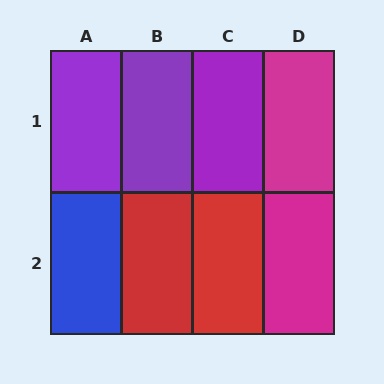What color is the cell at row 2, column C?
Red.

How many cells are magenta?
2 cells are magenta.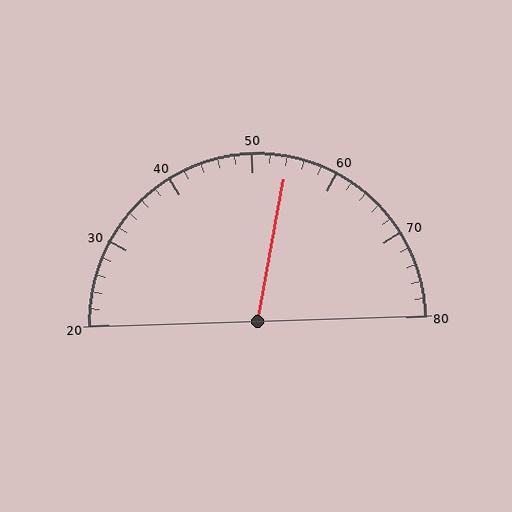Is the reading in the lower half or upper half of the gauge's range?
The reading is in the upper half of the range (20 to 80).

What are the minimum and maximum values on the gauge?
The gauge ranges from 20 to 80.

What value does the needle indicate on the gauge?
The needle indicates approximately 54.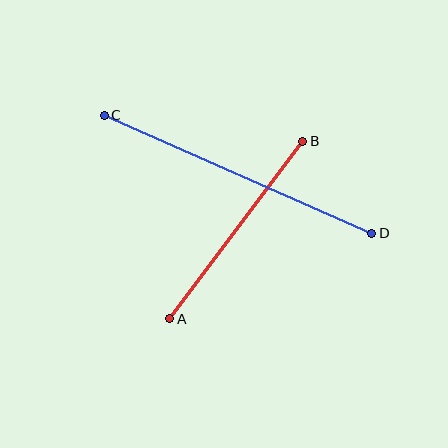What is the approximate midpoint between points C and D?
The midpoint is at approximately (238, 174) pixels.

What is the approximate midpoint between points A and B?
The midpoint is at approximately (236, 230) pixels.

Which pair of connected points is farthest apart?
Points C and D are farthest apart.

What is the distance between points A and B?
The distance is approximately 221 pixels.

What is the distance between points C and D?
The distance is approximately 292 pixels.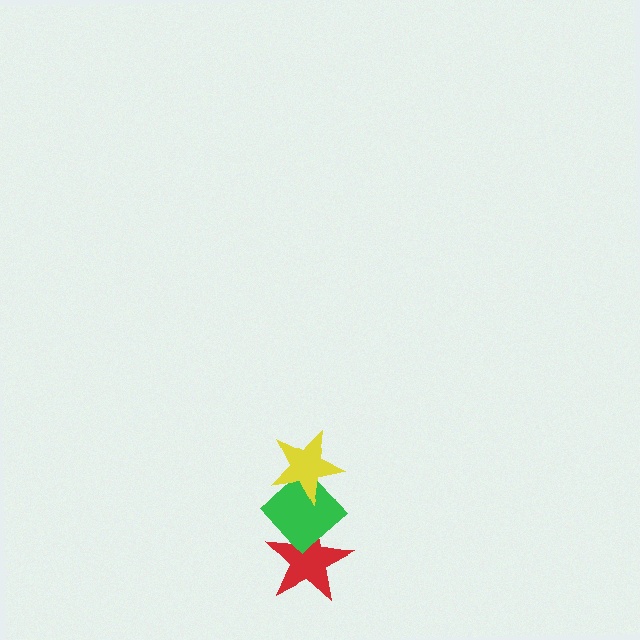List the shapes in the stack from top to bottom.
From top to bottom: the yellow star, the green diamond, the red star.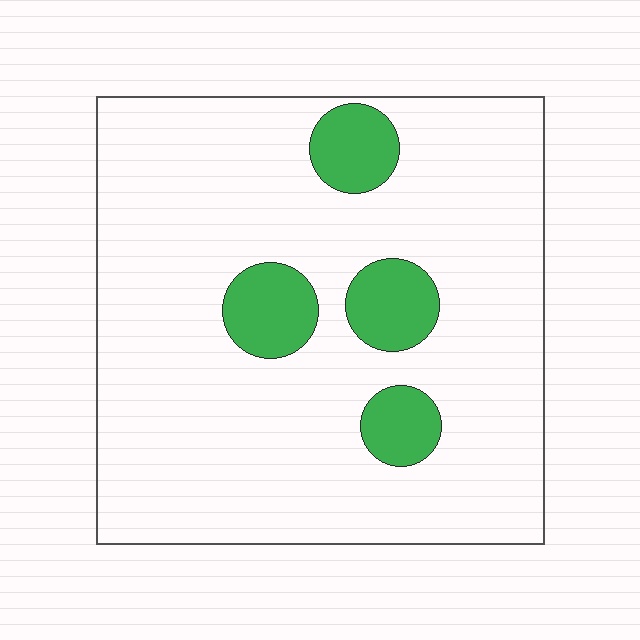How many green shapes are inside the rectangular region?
4.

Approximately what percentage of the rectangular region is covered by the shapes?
Approximately 15%.